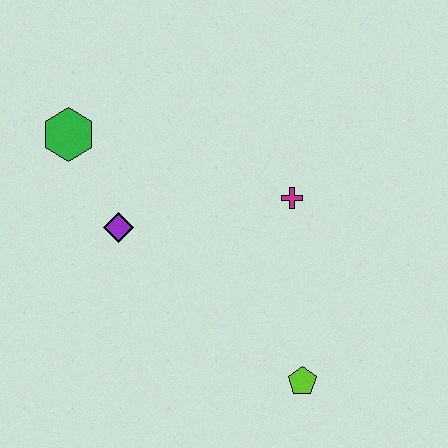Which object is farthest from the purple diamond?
The lime pentagon is farthest from the purple diamond.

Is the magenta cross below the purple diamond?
No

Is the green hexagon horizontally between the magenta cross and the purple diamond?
No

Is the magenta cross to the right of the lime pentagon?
No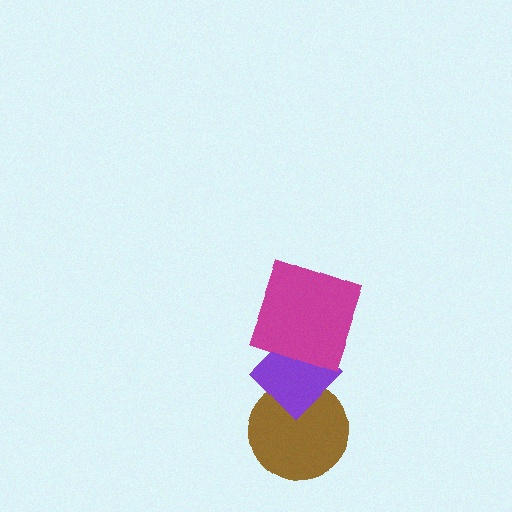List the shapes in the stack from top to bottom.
From top to bottom: the magenta square, the purple diamond, the brown circle.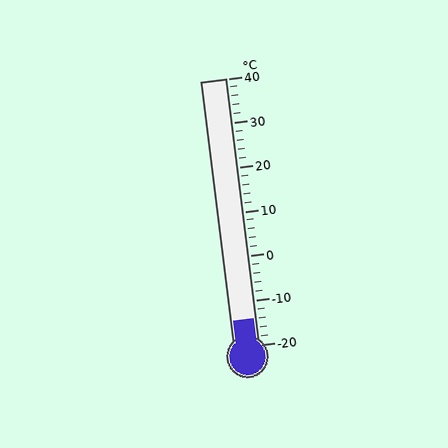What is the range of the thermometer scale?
The thermometer scale ranges from -20°C to 40°C.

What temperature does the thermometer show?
The thermometer shows approximately -14°C.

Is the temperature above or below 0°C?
The temperature is below 0°C.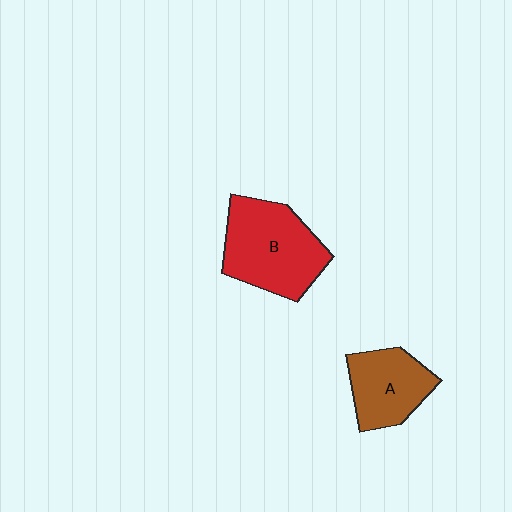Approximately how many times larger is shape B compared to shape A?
Approximately 1.5 times.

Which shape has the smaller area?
Shape A (brown).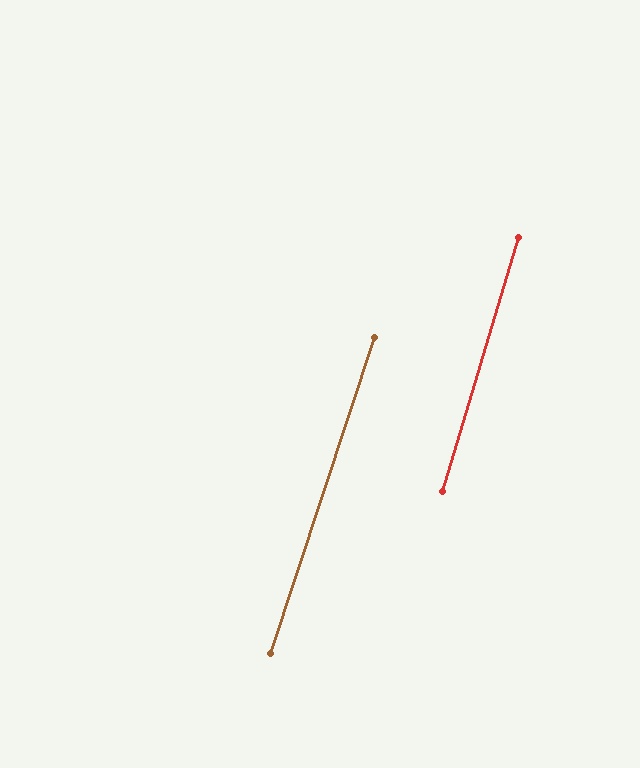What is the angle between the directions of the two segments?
Approximately 1 degree.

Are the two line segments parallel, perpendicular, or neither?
Parallel — their directions differ by only 1.4°.